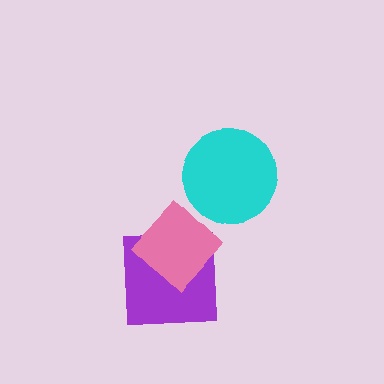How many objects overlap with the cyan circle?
0 objects overlap with the cyan circle.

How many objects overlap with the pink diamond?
1 object overlaps with the pink diamond.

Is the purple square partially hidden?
Yes, it is partially covered by another shape.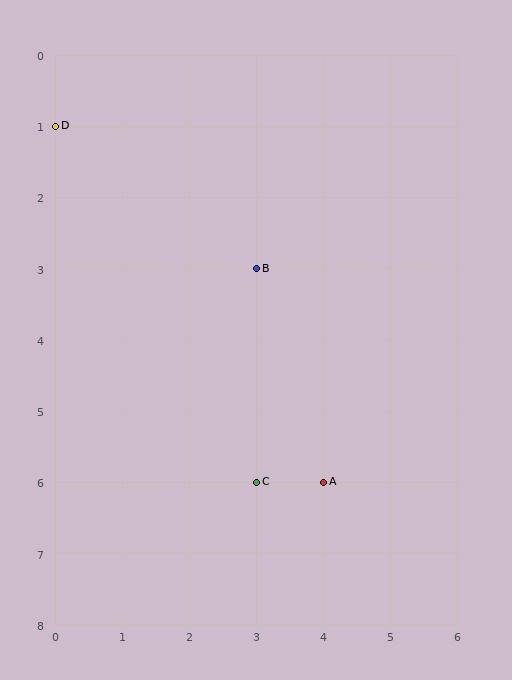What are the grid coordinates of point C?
Point C is at grid coordinates (3, 6).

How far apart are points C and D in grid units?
Points C and D are 3 columns and 5 rows apart (about 5.8 grid units diagonally).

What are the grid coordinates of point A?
Point A is at grid coordinates (4, 6).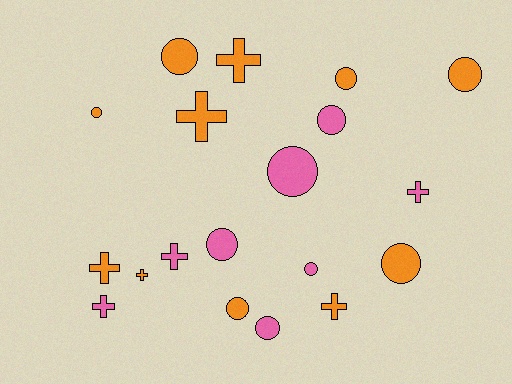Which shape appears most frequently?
Circle, with 11 objects.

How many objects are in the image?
There are 19 objects.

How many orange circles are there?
There are 6 orange circles.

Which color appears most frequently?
Orange, with 11 objects.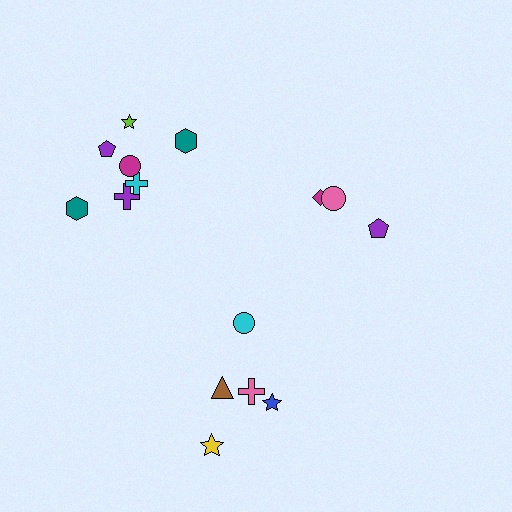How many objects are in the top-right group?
There are 3 objects.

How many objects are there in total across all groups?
There are 15 objects.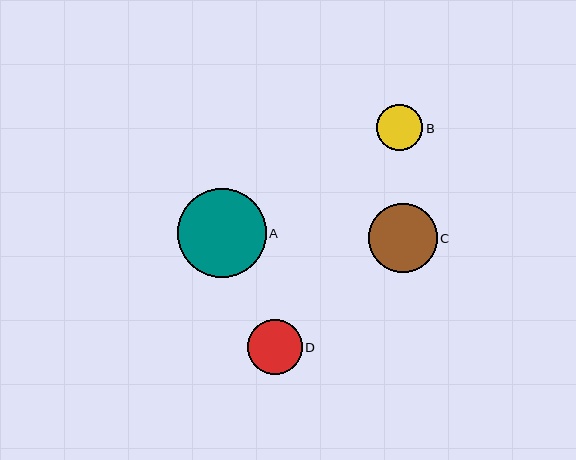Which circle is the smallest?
Circle B is the smallest with a size of approximately 46 pixels.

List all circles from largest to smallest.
From largest to smallest: A, C, D, B.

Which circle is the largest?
Circle A is the largest with a size of approximately 88 pixels.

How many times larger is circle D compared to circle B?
Circle D is approximately 1.2 times the size of circle B.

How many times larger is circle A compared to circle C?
Circle A is approximately 1.3 times the size of circle C.